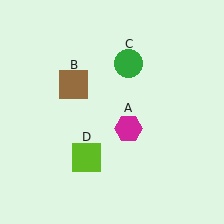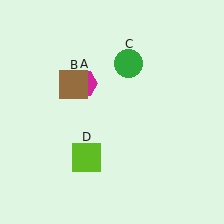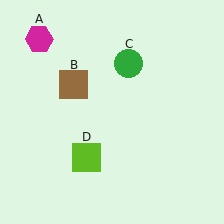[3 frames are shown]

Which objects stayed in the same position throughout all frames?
Brown square (object B) and green circle (object C) and lime square (object D) remained stationary.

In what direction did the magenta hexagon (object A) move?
The magenta hexagon (object A) moved up and to the left.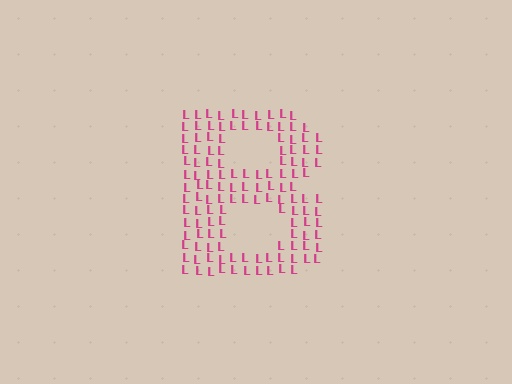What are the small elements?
The small elements are letter L's.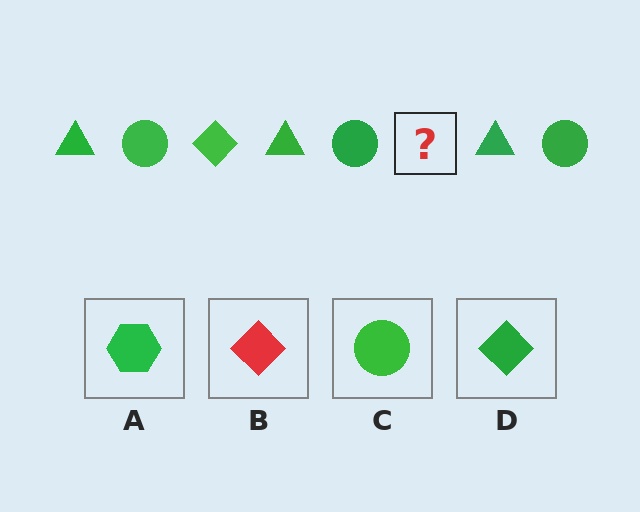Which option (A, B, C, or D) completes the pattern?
D.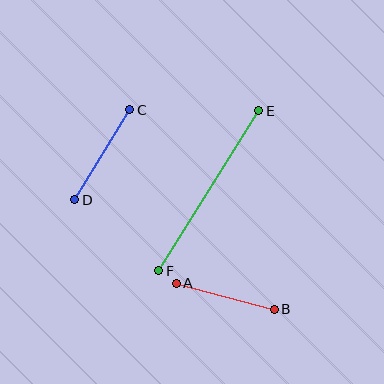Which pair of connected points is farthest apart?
Points E and F are farthest apart.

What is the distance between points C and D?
The distance is approximately 106 pixels.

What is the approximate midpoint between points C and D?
The midpoint is at approximately (102, 155) pixels.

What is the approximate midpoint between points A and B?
The midpoint is at approximately (225, 296) pixels.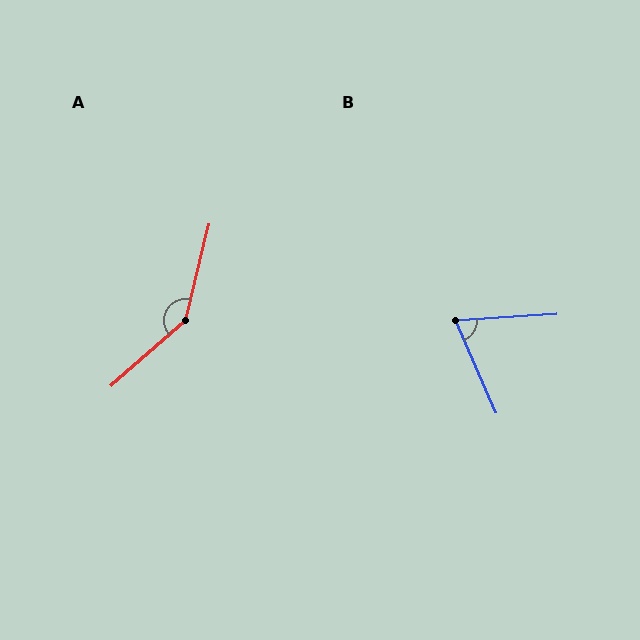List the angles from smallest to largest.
B (70°), A (145°).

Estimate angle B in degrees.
Approximately 70 degrees.